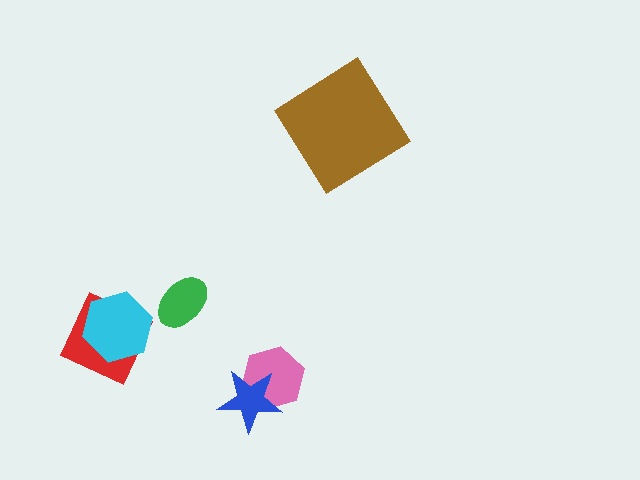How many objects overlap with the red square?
1 object overlaps with the red square.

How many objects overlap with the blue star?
1 object overlaps with the blue star.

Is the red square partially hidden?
Yes, it is partially covered by another shape.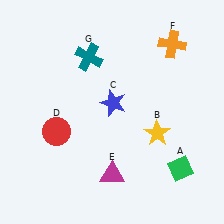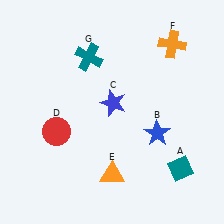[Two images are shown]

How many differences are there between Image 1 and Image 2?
There are 3 differences between the two images.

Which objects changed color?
A changed from green to teal. B changed from yellow to blue. E changed from magenta to orange.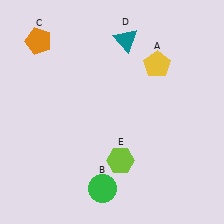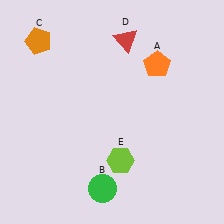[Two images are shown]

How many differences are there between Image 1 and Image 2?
There are 2 differences between the two images.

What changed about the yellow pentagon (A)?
In Image 1, A is yellow. In Image 2, it changed to orange.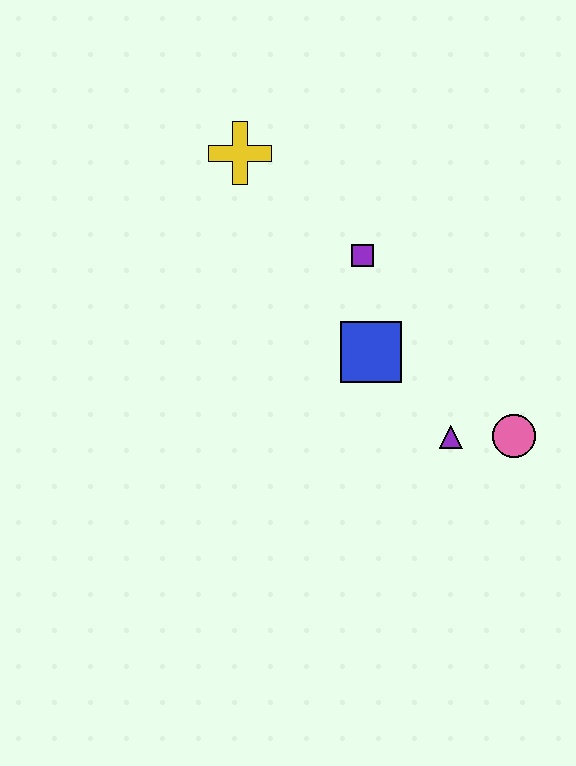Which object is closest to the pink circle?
The purple triangle is closest to the pink circle.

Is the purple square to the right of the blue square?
No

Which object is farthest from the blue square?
The yellow cross is farthest from the blue square.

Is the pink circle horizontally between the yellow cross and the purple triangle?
No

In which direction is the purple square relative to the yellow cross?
The purple square is to the right of the yellow cross.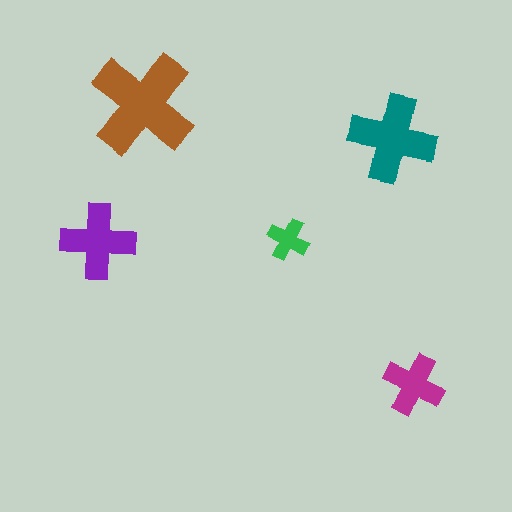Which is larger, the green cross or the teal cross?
The teal one.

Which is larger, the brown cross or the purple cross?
The brown one.